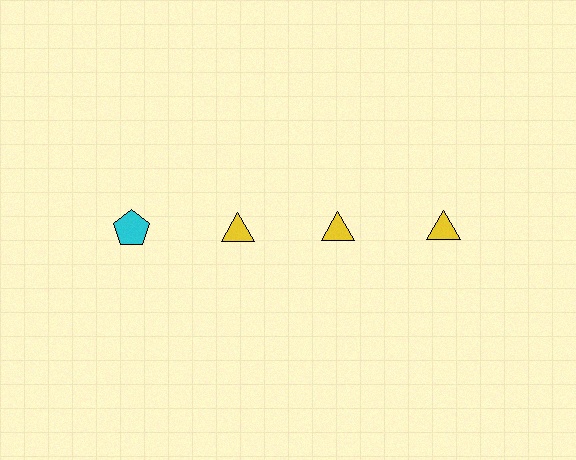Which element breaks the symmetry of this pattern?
The cyan pentagon in the top row, leftmost column breaks the symmetry. All other shapes are yellow triangles.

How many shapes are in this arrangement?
There are 4 shapes arranged in a grid pattern.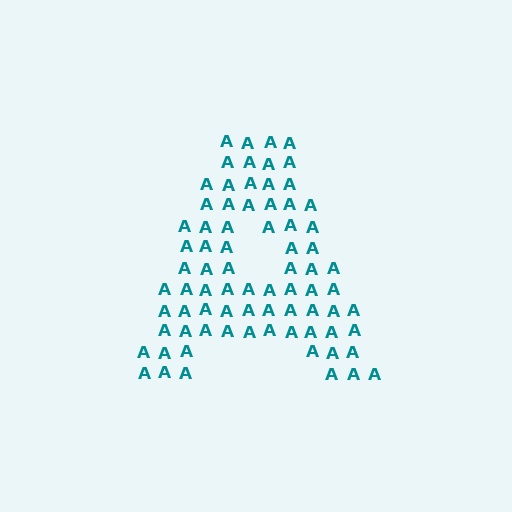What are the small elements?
The small elements are letter A's.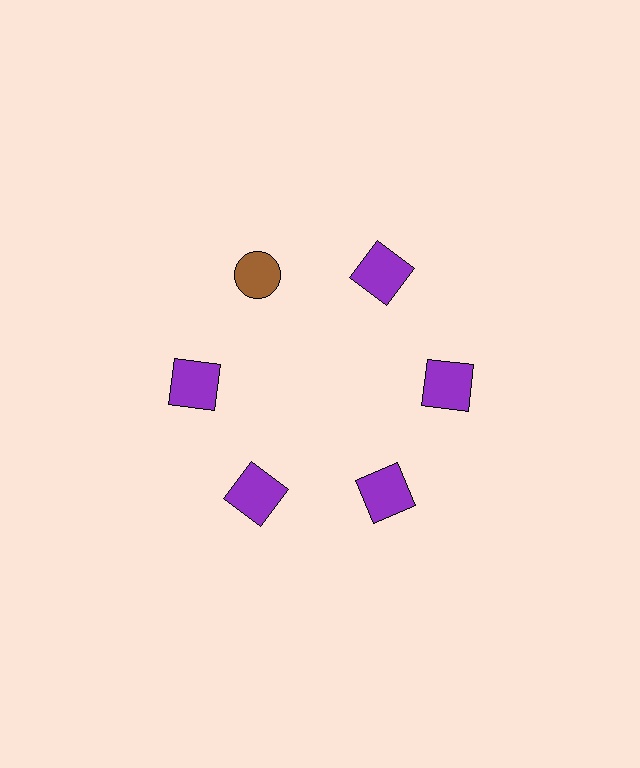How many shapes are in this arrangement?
There are 6 shapes arranged in a ring pattern.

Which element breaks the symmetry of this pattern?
The brown circle at roughly the 11 o'clock position breaks the symmetry. All other shapes are purple squares.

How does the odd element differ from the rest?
It differs in both color (brown instead of purple) and shape (circle instead of square).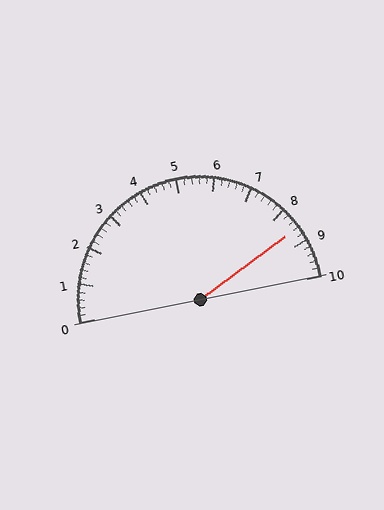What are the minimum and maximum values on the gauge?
The gauge ranges from 0 to 10.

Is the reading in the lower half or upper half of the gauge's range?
The reading is in the upper half of the range (0 to 10).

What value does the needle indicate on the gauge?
The needle indicates approximately 8.6.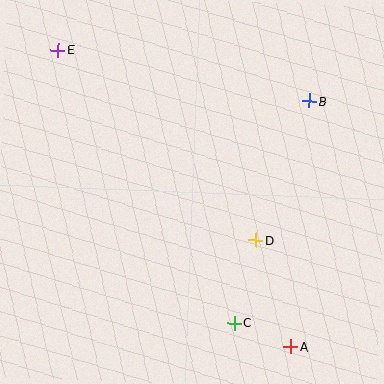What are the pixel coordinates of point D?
Point D is at (256, 240).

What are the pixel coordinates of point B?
Point B is at (309, 101).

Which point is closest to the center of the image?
Point D at (256, 240) is closest to the center.